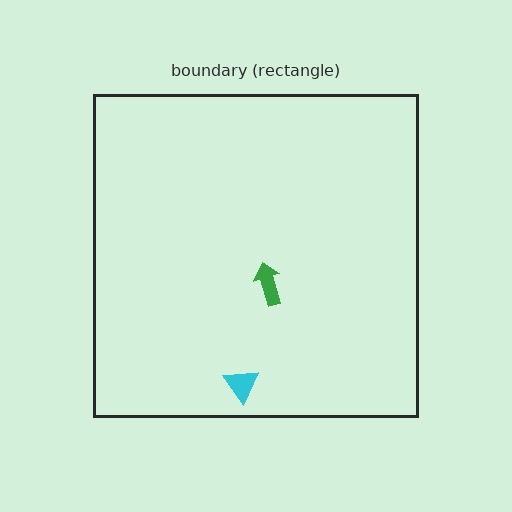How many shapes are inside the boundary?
2 inside, 0 outside.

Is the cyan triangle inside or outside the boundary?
Inside.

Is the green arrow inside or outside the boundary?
Inside.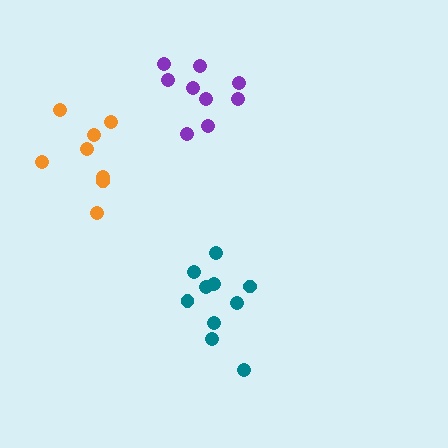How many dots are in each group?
Group 1: 8 dots, Group 2: 9 dots, Group 3: 10 dots (27 total).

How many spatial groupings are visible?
There are 3 spatial groupings.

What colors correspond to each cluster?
The clusters are colored: orange, purple, teal.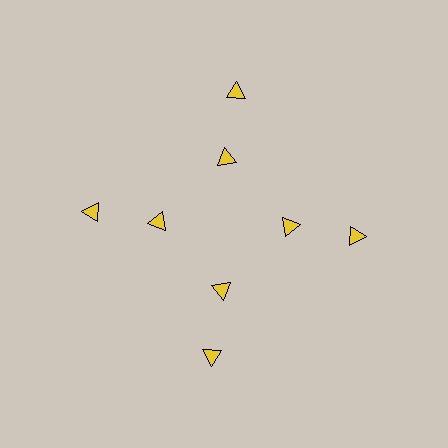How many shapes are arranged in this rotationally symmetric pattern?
There are 8 shapes, arranged in 4 groups of 2.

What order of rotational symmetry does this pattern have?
This pattern has 4-fold rotational symmetry.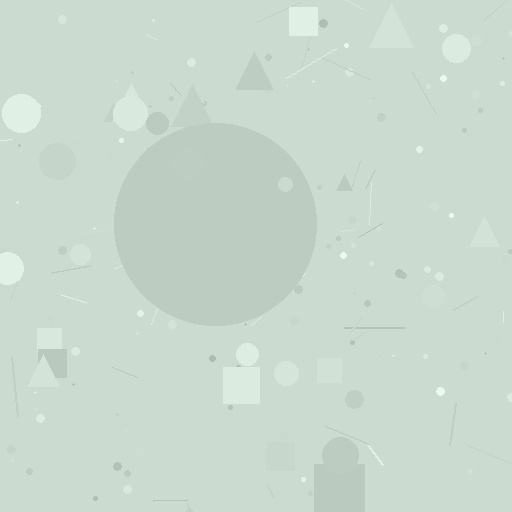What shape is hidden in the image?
A circle is hidden in the image.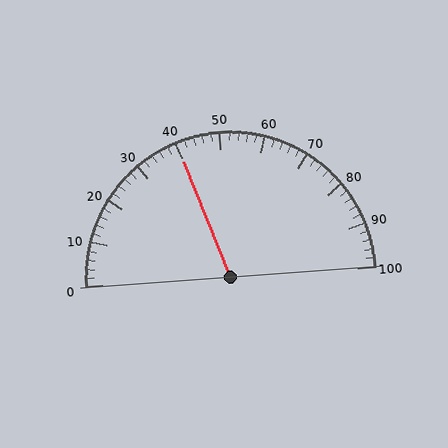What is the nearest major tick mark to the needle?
The nearest major tick mark is 40.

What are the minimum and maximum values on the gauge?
The gauge ranges from 0 to 100.